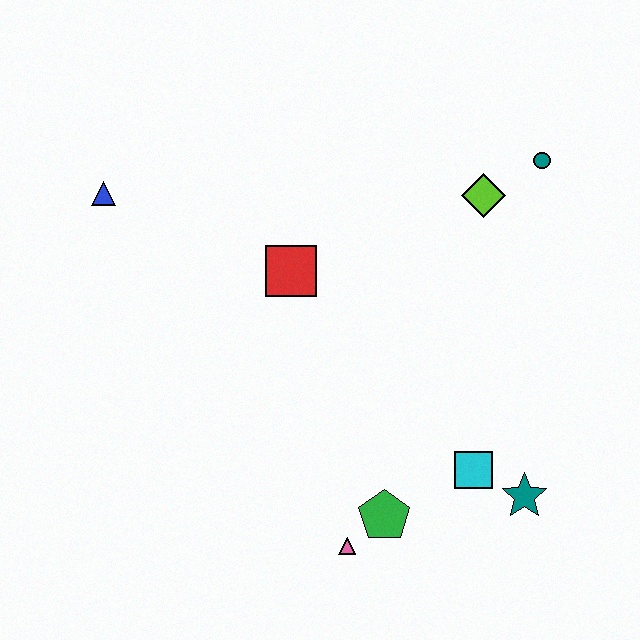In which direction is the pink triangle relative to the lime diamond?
The pink triangle is below the lime diamond.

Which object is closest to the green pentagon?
The pink triangle is closest to the green pentagon.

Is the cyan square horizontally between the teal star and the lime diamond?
No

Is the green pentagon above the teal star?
No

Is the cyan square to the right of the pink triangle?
Yes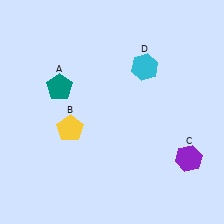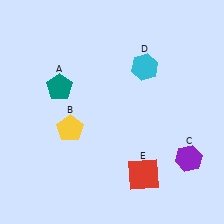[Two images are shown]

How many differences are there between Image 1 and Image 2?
There is 1 difference between the two images.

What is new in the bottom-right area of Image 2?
A red square (E) was added in the bottom-right area of Image 2.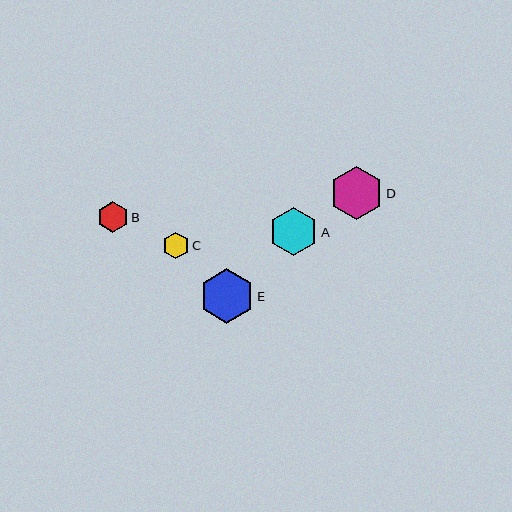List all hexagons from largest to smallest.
From largest to smallest: E, D, A, B, C.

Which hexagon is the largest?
Hexagon E is the largest with a size of approximately 55 pixels.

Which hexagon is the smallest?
Hexagon C is the smallest with a size of approximately 27 pixels.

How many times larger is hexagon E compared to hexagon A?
Hexagon E is approximately 1.1 times the size of hexagon A.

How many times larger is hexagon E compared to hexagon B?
Hexagon E is approximately 1.8 times the size of hexagon B.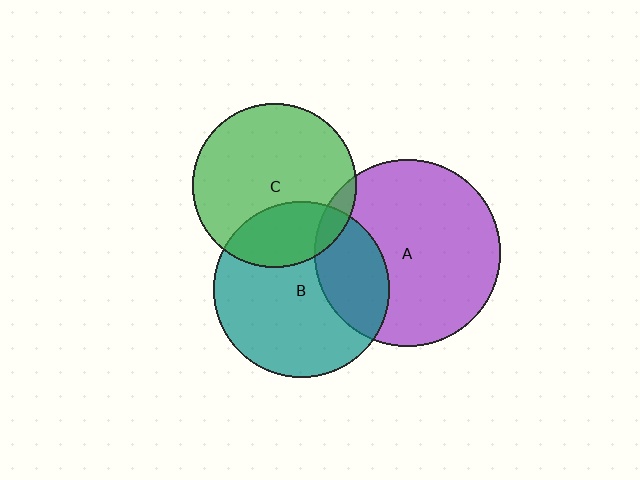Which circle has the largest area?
Circle A (purple).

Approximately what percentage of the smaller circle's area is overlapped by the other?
Approximately 25%.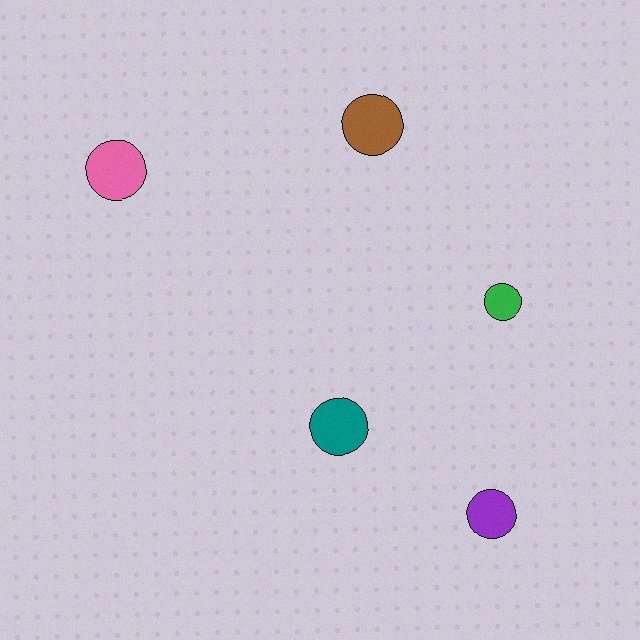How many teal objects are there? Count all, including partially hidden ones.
There is 1 teal object.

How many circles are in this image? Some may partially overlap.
There are 5 circles.